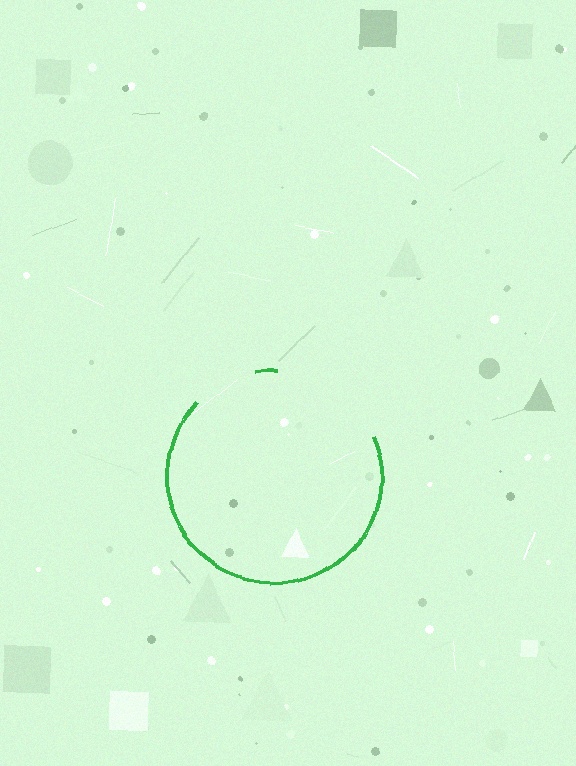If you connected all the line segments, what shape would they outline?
They would outline a circle.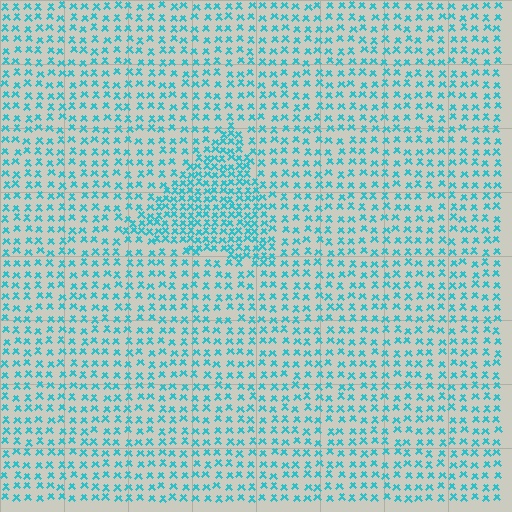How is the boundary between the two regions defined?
The boundary is defined by a change in element density (approximately 1.9x ratio). All elements are the same color, size, and shape.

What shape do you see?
I see a triangle.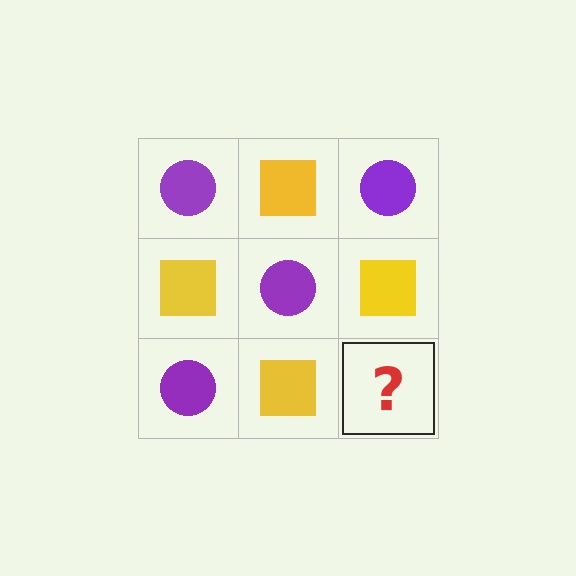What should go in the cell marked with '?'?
The missing cell should contain a purple circle.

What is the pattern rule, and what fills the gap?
The rule is that it alternates purple circle and yellow square in a checkerboard pattern. The gap should be filled with a purple circle.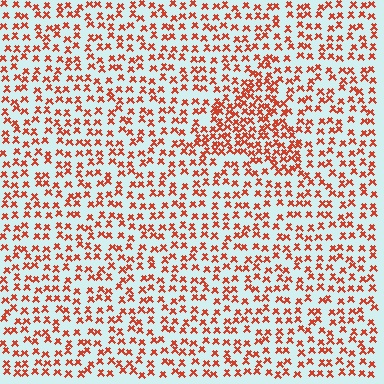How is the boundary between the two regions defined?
The boundary is defined by a change in element density (approximately 1.8x ratio). All elements are the same color, size, and shape.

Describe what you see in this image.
The image contains small red elements arranged at two different densities. A triangle-shaped region is visible where the elements are more densely packed than the surrounding area.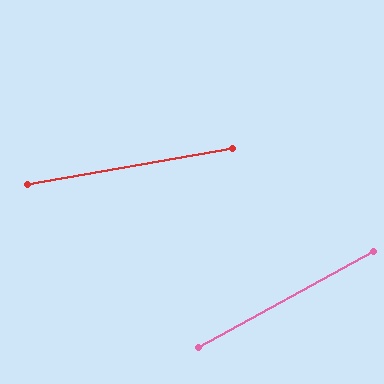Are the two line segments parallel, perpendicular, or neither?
Neither parallel nor perpendicular — they differ by about 19°.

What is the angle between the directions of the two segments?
Approximately 19 degrees.